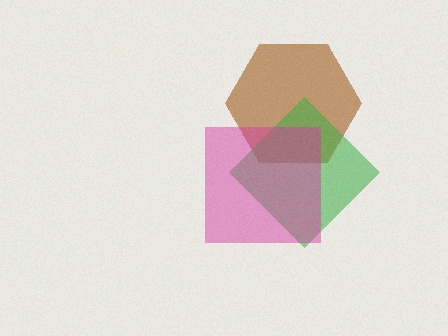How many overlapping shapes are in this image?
There are 3 overlapping shapes in the image.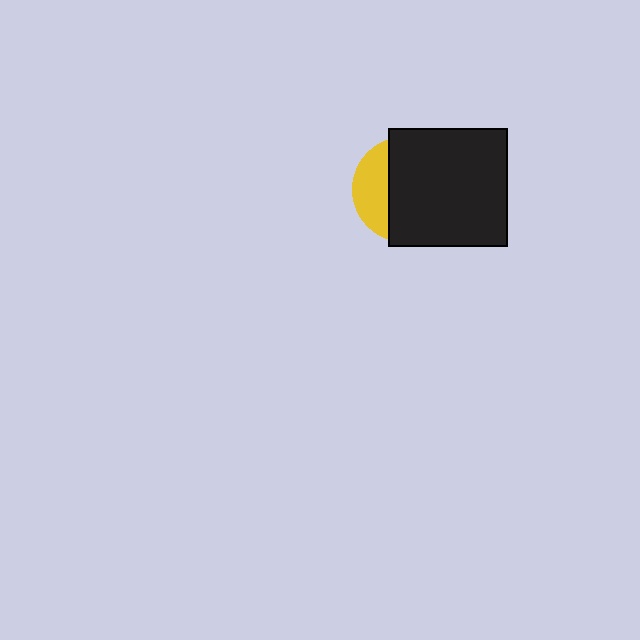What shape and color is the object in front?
The object in front is a black square.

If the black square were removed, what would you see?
You would see the complete yellow circle.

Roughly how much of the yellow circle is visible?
A small part of it is visible (roughly 30%).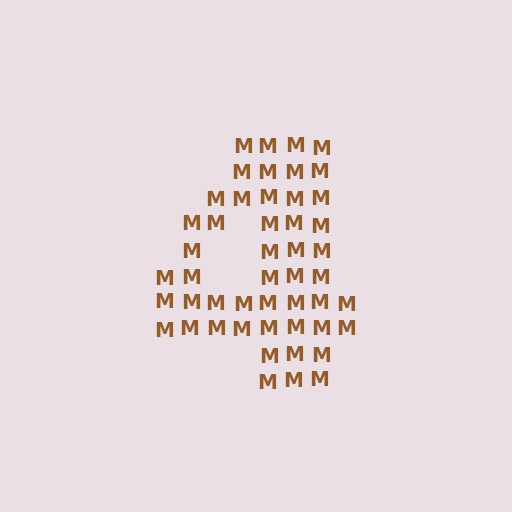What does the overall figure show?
The overall figure shows the digit 4.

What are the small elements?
The small elements are letter M's.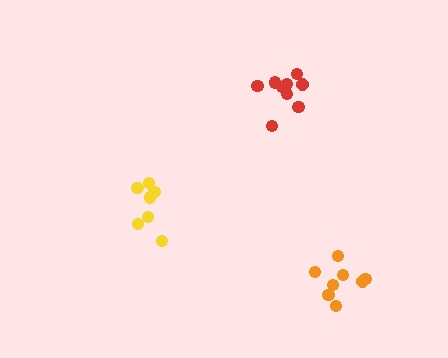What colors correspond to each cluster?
The clusters are colored: orange, yellow, red.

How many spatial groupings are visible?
There are 3 spatial groupings.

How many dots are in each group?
Group 1: 8 dots, Group 2: 7 dots, Group 3: 10 dots (25 total).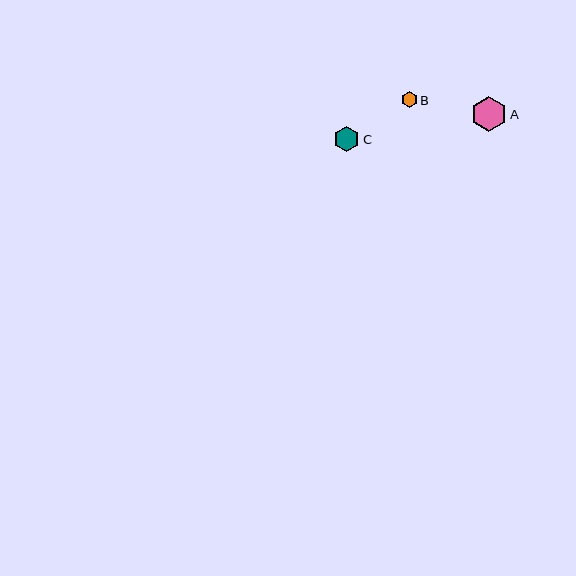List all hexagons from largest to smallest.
From largest to smallest: A, C, B.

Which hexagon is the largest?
Hexagon A is the largest with a size of approximately 36 pixels.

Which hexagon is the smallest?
Hexagon B is the smallest with a size of approximately 16 pixels.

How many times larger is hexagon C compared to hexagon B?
Hexagon C is approximately 1.6 times the size of hexagon B.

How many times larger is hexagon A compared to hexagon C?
Hexagon A is approximately 1.4 times the size of hexagon C.